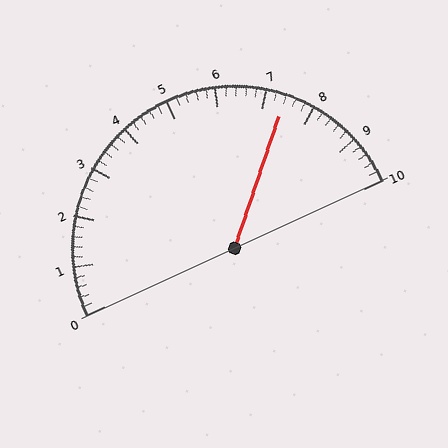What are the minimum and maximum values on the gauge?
The gauge ranges from 0 to 10.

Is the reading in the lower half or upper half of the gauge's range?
The reading is in the upper half of the range (0 to 10).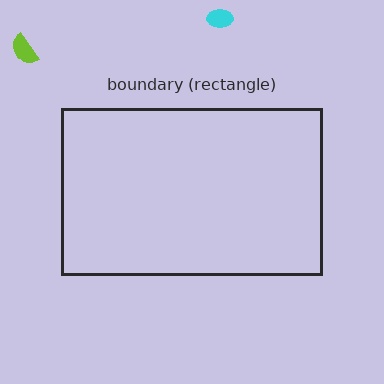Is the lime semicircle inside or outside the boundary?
Outside.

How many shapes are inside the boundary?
0 inside, 2 outside.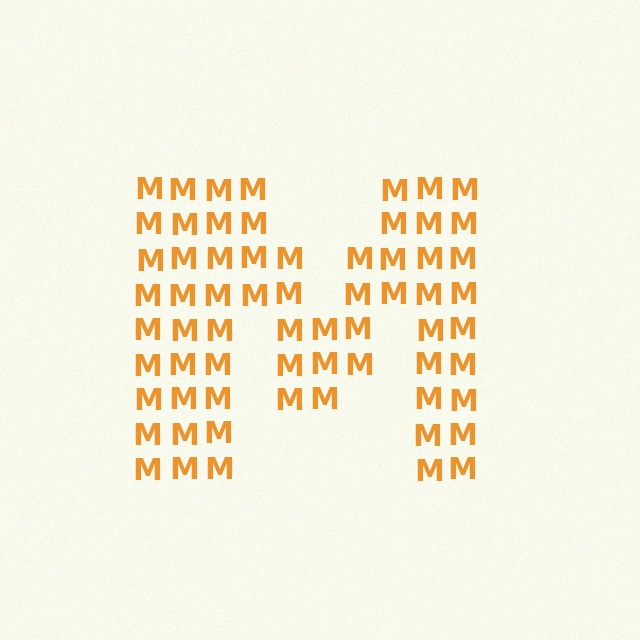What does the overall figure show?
The overall figure shows the letter M.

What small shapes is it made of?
It is made of small letter M's.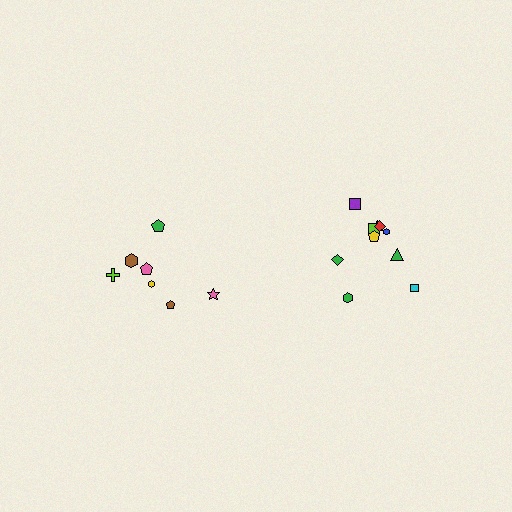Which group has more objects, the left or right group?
The right group.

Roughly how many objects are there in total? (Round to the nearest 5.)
Roughly 15 objects in total.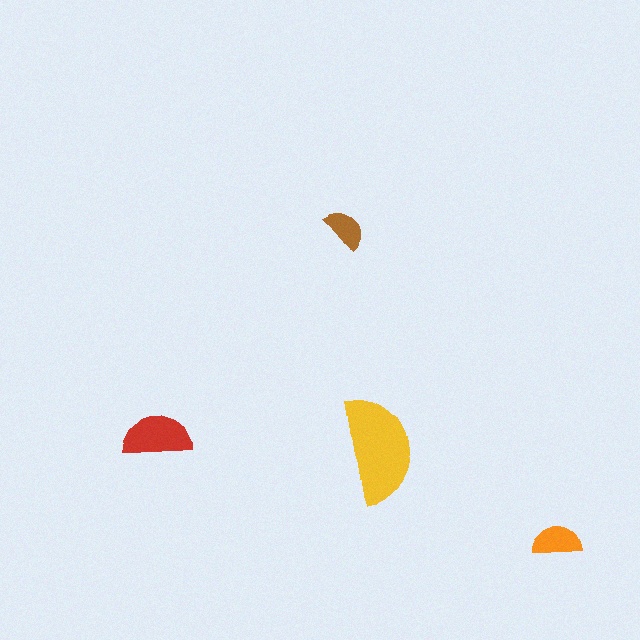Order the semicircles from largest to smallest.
the yellow one, the red one, the orange one, the brown one.